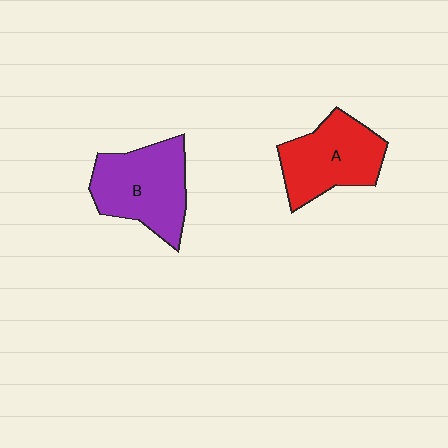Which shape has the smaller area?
Shape A (red).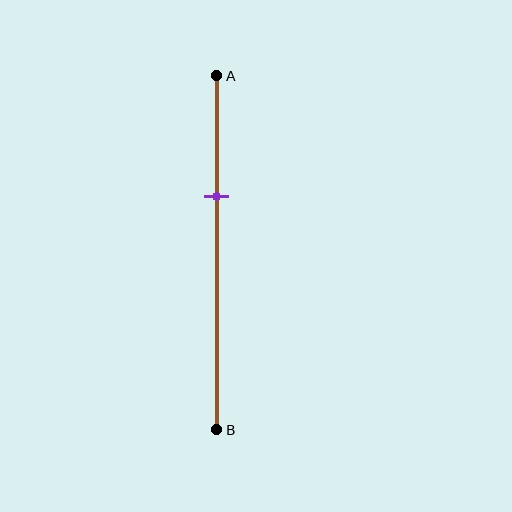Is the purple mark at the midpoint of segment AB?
No, the mark is at about 35% from A, not at the 50% midpoint.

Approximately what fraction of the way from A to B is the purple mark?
The purple mark is approximately 35% of the way from A to B.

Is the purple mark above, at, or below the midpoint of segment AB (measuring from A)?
The purple mark is above the midpoint of segment AB.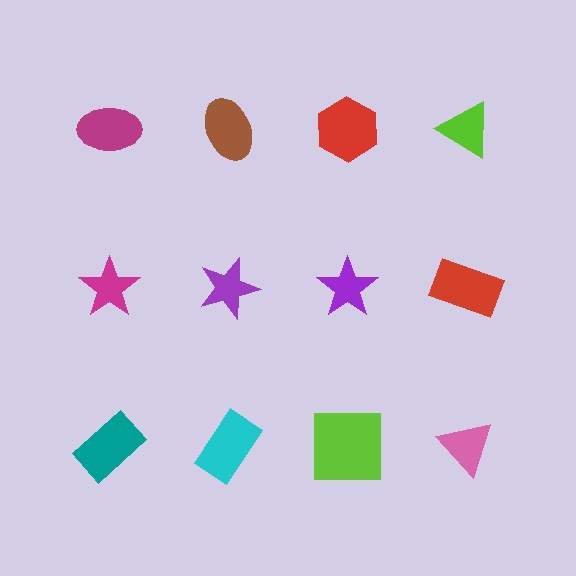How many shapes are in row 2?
4 shapes.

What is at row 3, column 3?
A lime square.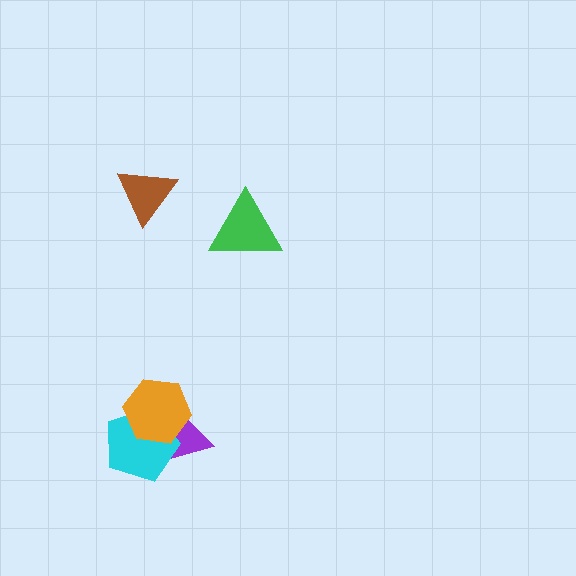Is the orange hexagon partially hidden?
No, no other shape covers it.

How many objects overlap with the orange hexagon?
2 objects overlap with the orange hexagon.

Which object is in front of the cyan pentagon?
The orange hexagon is in front of the cyan pentagon.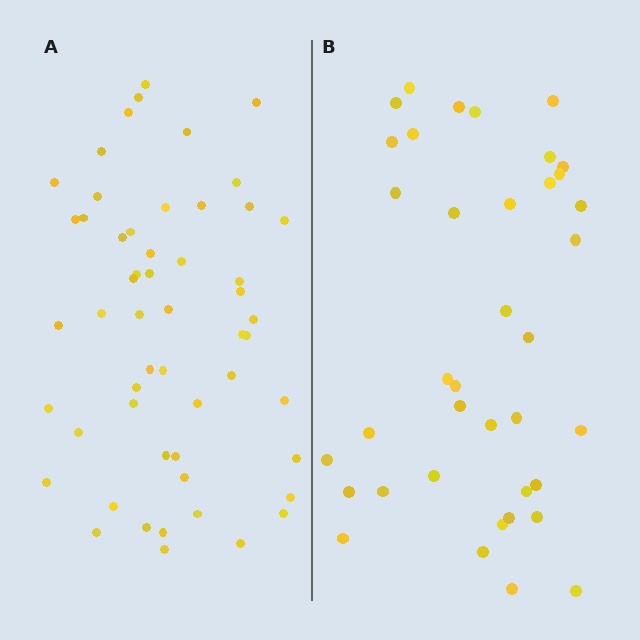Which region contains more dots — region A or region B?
Region A (the left region) has more dots.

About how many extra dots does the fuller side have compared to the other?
Region A has approximately 15 more dots than region B.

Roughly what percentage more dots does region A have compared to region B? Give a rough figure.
About 40% more.